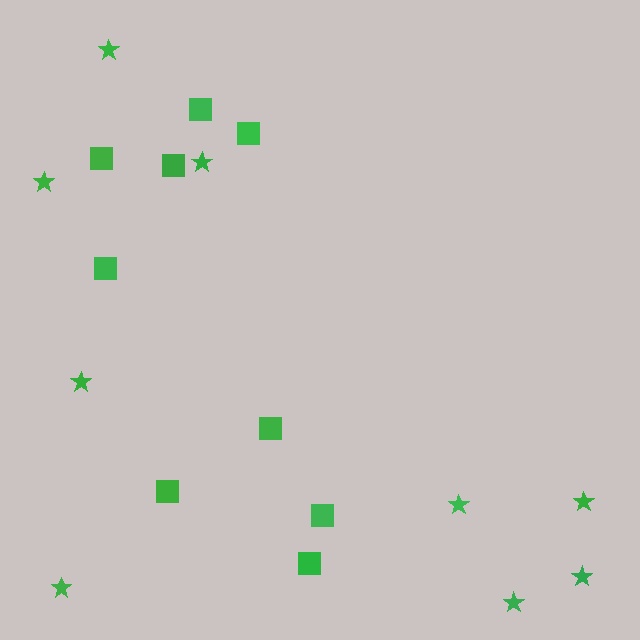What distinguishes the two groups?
There are 2 groups: one group of stars (9) and one group of squares (9).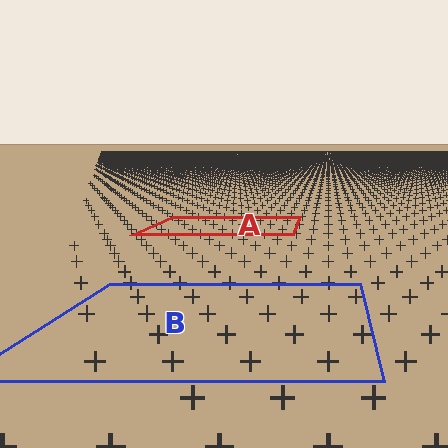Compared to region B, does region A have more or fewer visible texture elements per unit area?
Region A has more texture elements per unit area — they are packed more densely because it is farther away.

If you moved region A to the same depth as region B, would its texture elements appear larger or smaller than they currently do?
They would appear larger. At a closer depth, the same texture elements are projected at a bigger on-screen size.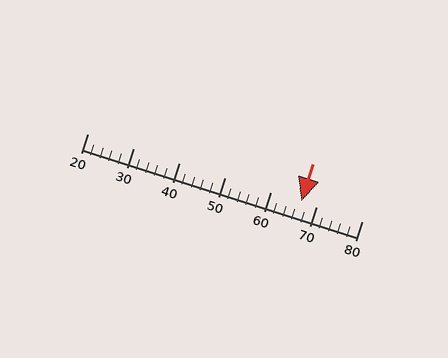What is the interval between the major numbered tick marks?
The major tick marks are spaced 10 units apart.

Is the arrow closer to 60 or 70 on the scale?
The arrow is closer to 70.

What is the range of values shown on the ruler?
The ruler shows values from 20 to 80.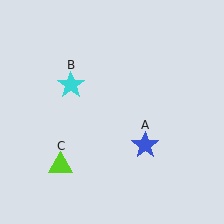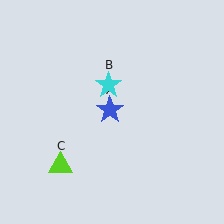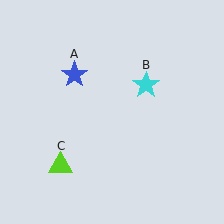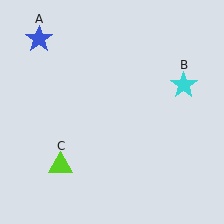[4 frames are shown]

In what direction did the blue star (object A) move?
The blue star (object A) moved up and to the left.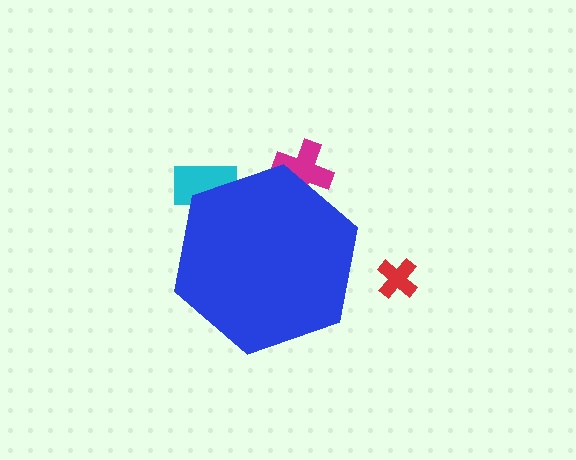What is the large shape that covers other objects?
A blue hexagon.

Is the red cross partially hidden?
No, the red cross is fully visible.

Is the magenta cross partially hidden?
Yes, the magenta cross is partially hidden behind the blue hexagon.